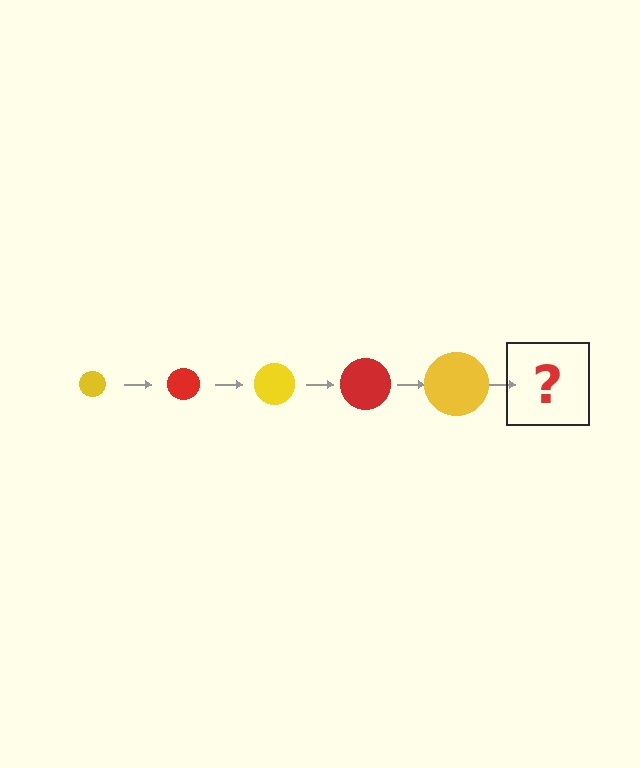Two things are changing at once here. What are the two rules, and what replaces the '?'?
The two rules are that the circle grows larger each step and the color cycles through yellow and red. The '?' should be a red circle, larger than the previous one.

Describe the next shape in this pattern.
It should be a red circle, larger than the previous one.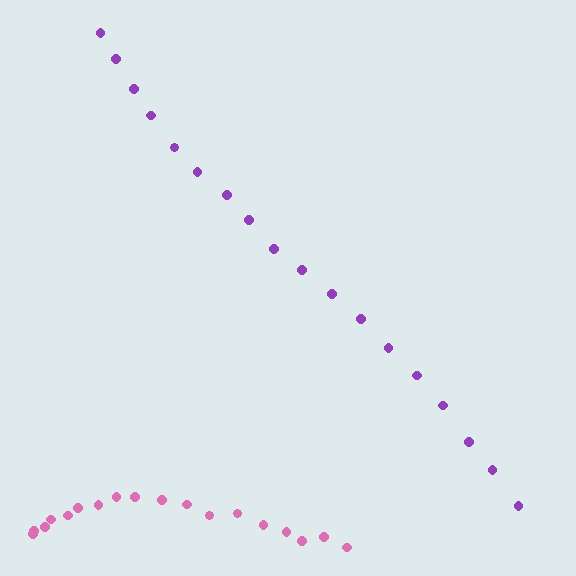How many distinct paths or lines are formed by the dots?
There are 2 distinct paths.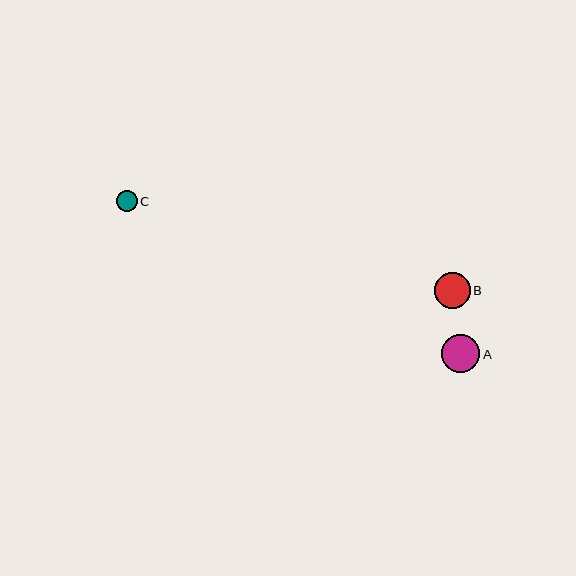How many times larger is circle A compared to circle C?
Circle A is approximately 1.8 times the size of circle C.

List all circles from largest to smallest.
From largest to smallest: A, B, C.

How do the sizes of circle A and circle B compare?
Circle A and circle B are approximately the same size.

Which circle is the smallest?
Circle C is the smallest with a size of approximately 21 pixels.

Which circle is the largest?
Circle A is the largest with a size of approximately 38 pixels.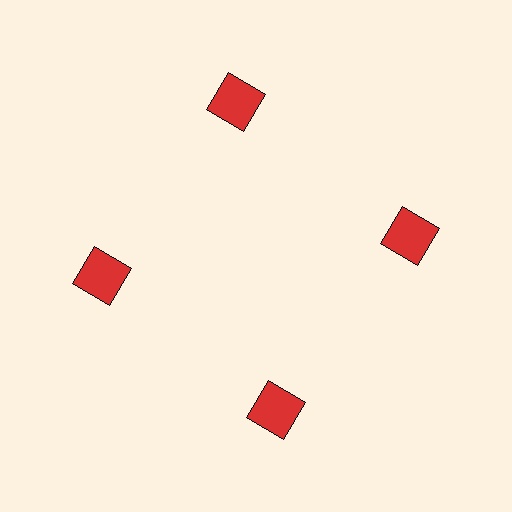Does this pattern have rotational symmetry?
Yes, this pattern has 4-fold rotational symmetry. It looks the same after rotating 90 degrees around the center.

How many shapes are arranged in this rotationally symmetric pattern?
There are 4 shapes, arranged in 4 groups of 1.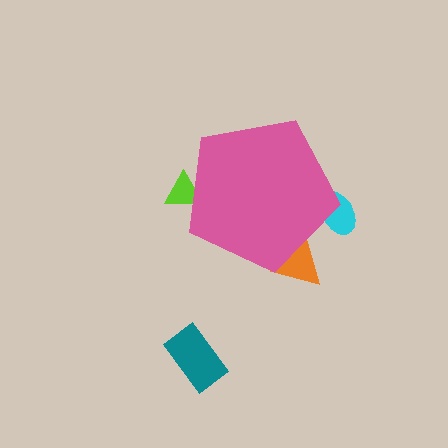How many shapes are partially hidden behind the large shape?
3 shapes are partially hidden.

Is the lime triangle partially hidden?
Yes, the lime triangle is partially hidden behind the pink pentagon.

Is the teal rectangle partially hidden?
No, the teal rectangle is fully visible.